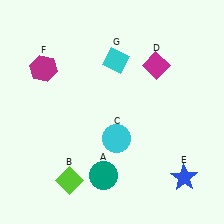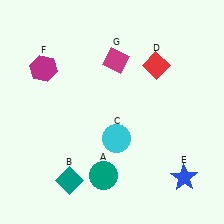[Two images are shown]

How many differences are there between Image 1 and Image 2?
There are 3 differences between the two images.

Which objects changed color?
B changed from lime to teal. D changed from magenta to red. G changed from cyan to magenta.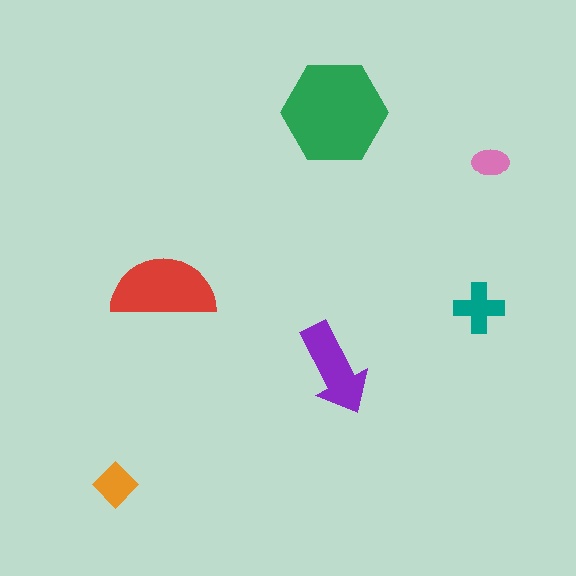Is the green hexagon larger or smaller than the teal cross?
Larger.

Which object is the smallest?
The pink ellipse.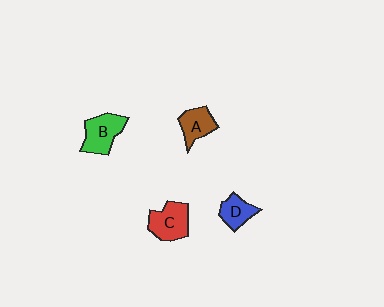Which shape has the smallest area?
Shape D (blue).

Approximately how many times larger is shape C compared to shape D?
Approximately 1.5 times.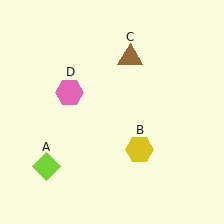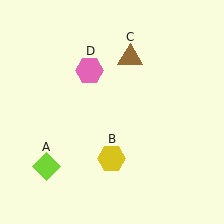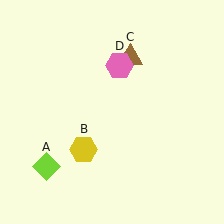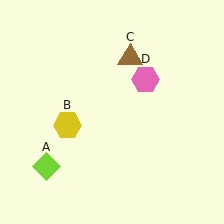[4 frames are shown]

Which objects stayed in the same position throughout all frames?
Lime diamond (object A) and brown triangle (object C) remained stationary.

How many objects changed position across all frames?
2 objects changed position: yellow hexagon (object B), pink hexagon (object D).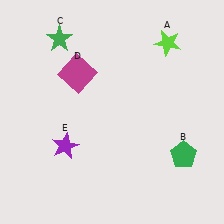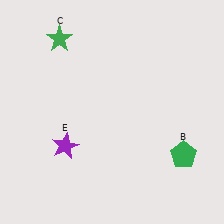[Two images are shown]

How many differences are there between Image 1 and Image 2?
There are 2 differences between the two images.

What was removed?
The lime star (A), the magenta square (D) were removed in Image 2.